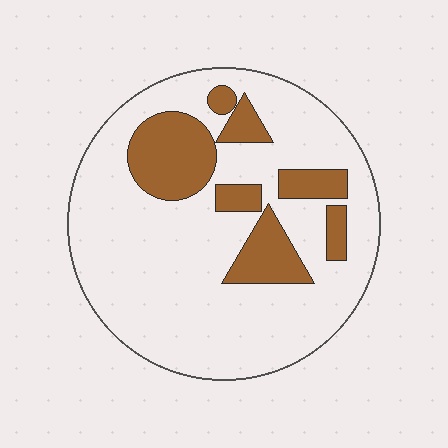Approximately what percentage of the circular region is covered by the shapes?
Approximately 20%.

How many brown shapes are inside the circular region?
7.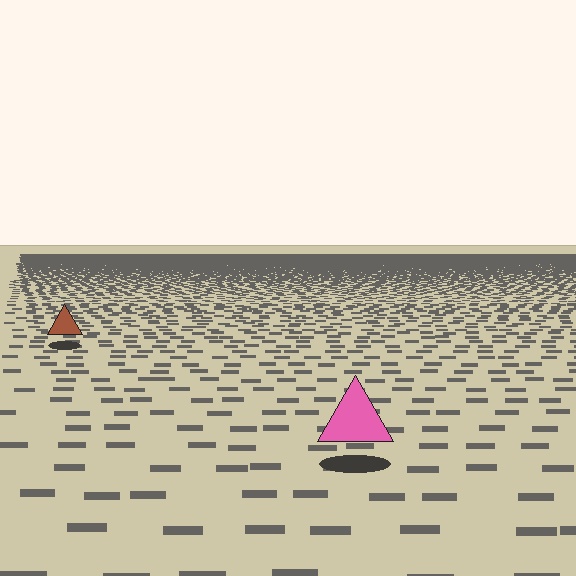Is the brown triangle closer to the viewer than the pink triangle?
No. The pink triangle is closer — you can tell from the texture gradient: the ground texture is coarser near it.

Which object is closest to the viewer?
The pink triangle is closest. The texture marks near it are larger and more spread out.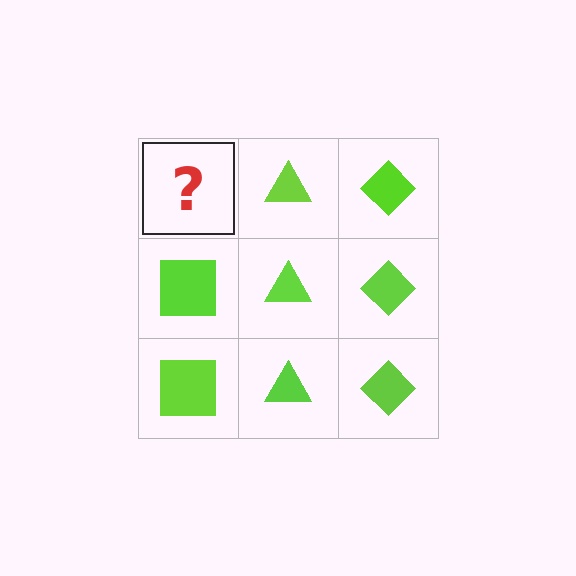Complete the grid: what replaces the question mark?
The question mark should be replaced with a lime square.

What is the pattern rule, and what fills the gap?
The rule is that each column has a consistent shape. The gap should be filled with a lime square.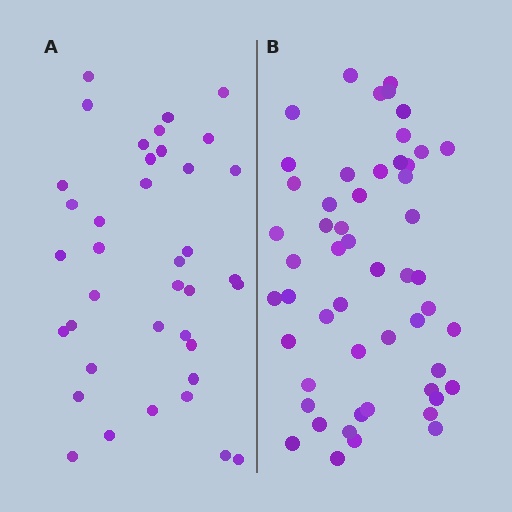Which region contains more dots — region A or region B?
Region B (the right region) has more dots.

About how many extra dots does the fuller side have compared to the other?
Region B has approximately 15 more dots than region A.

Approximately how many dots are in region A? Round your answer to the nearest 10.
About 40 dots. (The exact count is 38, which rounds to 40.)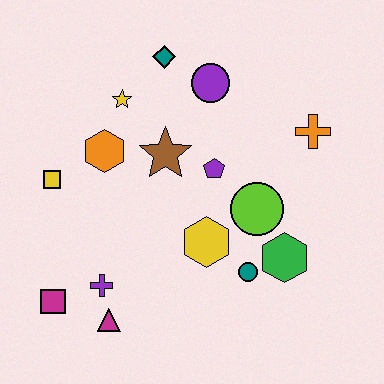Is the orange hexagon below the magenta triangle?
No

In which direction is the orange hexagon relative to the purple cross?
The orange hexagon is above the purple cross.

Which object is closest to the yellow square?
The orange hexagon is closest to the yellow square.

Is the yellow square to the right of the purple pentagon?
No